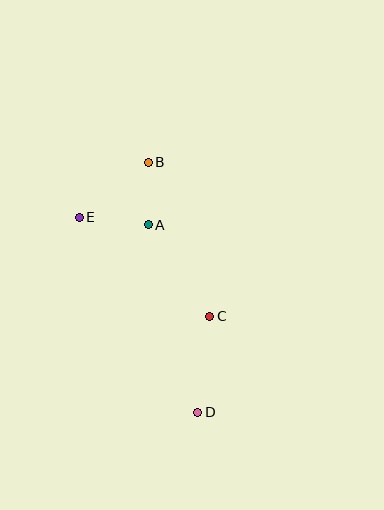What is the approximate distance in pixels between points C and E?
The distance between C and E is approximately 164 pixels.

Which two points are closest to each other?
Points A and B are closest to each other.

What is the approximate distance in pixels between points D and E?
The distance between D and E is approximately 228 pixels.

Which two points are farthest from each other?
Points B and D are farthest from each other.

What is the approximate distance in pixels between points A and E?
The distance between A and E is approximately 69 pixels.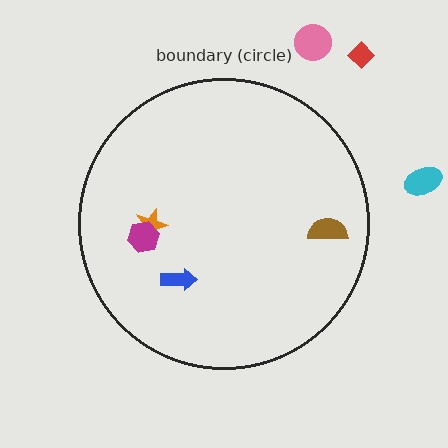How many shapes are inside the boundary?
4 inside, 3 outside.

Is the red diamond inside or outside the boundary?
Outside.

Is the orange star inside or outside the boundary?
Inside.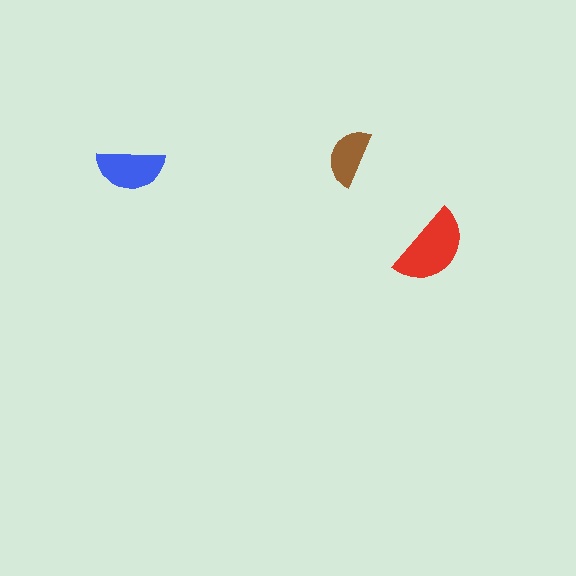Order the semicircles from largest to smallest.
the red one, the blue one, the brown one.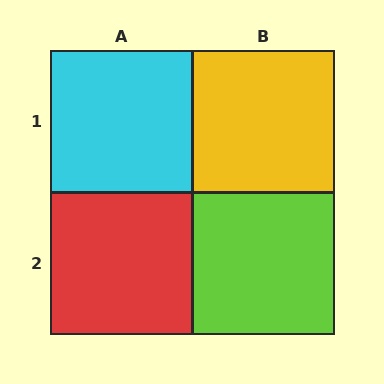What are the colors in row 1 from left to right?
Cyan, yellow.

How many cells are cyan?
1 cell is cyan.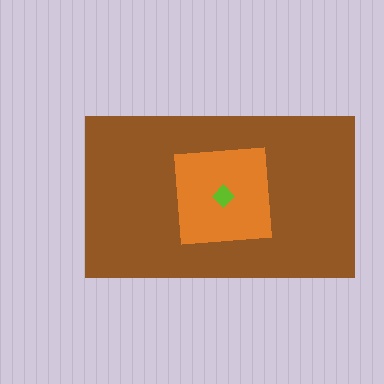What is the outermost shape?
The brown rectangle.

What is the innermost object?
The lime diamond.